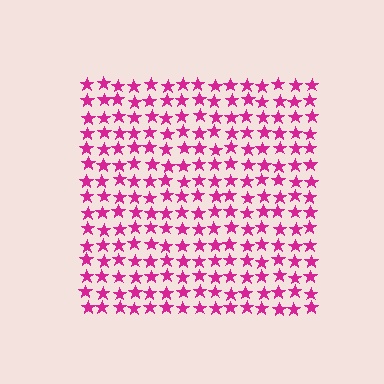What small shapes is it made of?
It is made of small stars.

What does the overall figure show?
The overall figure shows a square.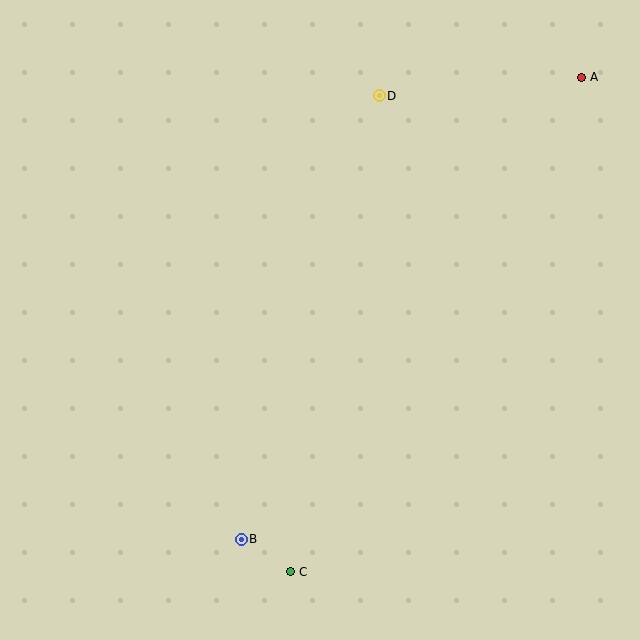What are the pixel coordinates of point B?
Point B is at (241, 539).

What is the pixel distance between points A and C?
The distance between A and C is 574 pixels.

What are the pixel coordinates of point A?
Point A is at (582, 77).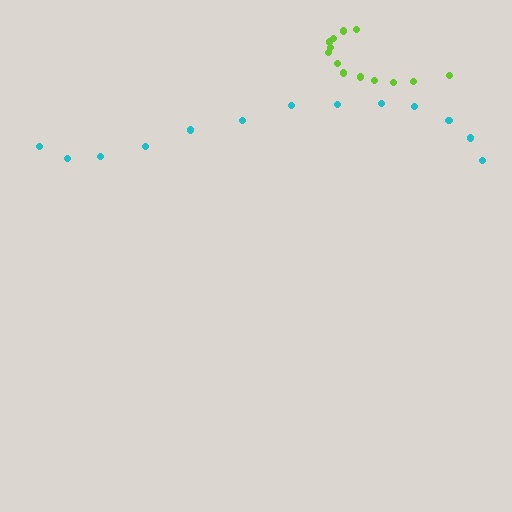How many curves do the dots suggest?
There are 2 distinct paths.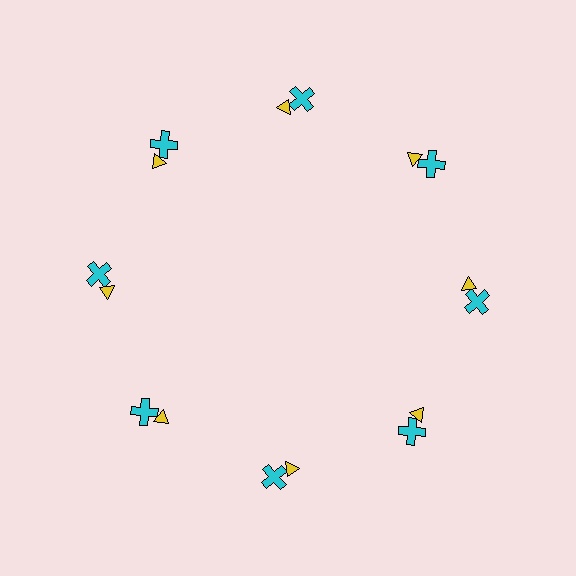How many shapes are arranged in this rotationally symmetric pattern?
There are 16 shapes, arranged in 8 groups of 2.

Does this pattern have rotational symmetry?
Yes, this pattern has 8-fold rotational symmetry. It looks the same after rotating 45 degrees around the center.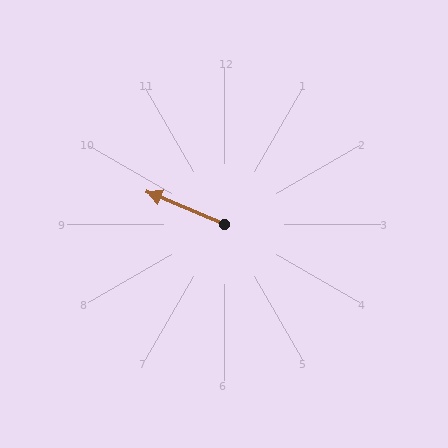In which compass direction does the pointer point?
Northwest.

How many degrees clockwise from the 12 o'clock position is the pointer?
Approximately 293 degrees.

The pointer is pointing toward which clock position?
Roughly 10 o'clock.